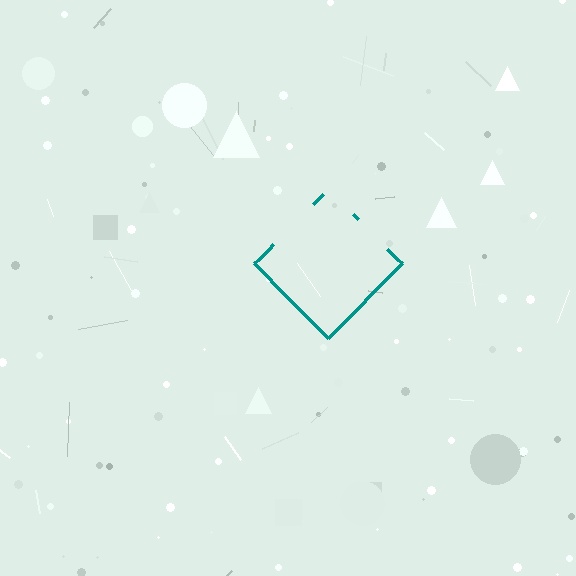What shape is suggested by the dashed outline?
The dashed outline suggests a diamond.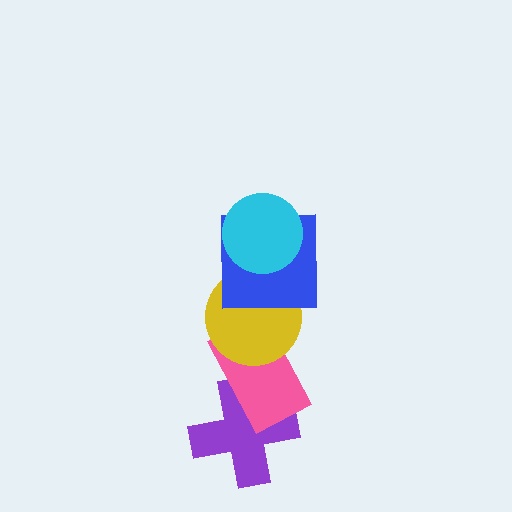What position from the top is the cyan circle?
The cyan circle is 1st from the top.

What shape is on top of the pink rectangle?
The yellow circle is on top of the pink rectangle.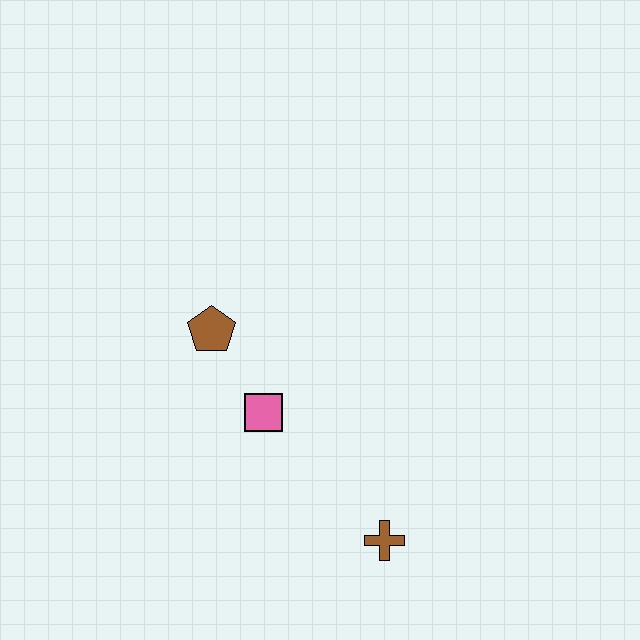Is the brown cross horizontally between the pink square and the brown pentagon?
No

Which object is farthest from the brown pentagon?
The brown cross is farthest from the brown pentagon.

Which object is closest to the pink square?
The brown pentagon is closest to the pink square.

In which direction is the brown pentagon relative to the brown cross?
The brown pentagon is above the brown cross.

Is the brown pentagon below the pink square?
No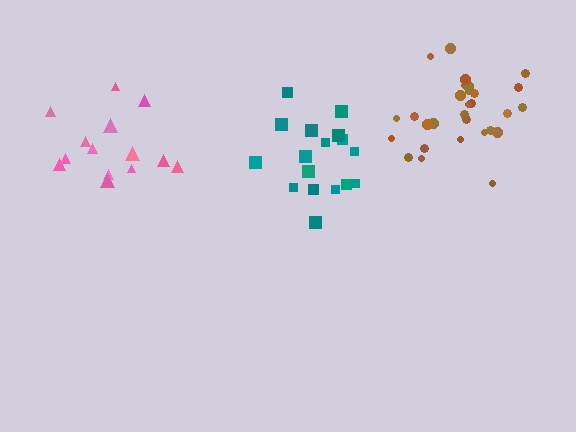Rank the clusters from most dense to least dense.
brown, teal, pink.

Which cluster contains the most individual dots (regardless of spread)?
Brown (29).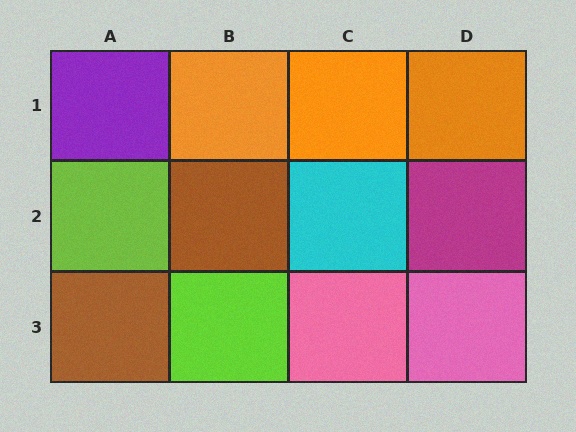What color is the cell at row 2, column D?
Magenta.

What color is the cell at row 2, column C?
Cyan.